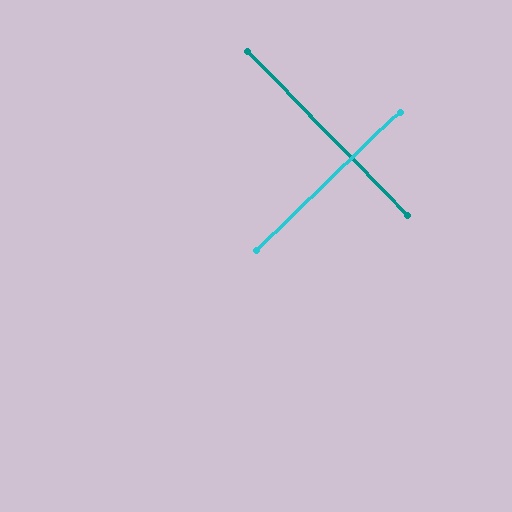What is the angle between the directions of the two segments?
Approximately 90 degrees.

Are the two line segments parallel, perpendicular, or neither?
Perpendicular — they meet at approximately 90°.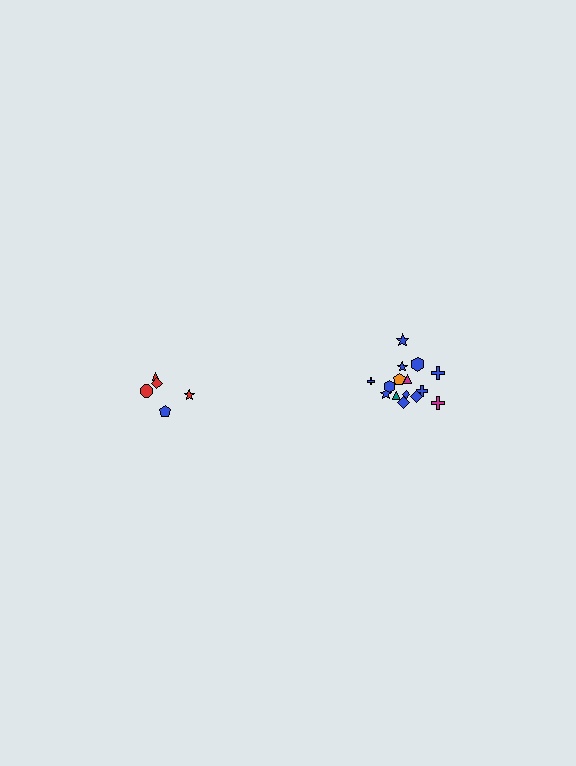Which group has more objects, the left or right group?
The right group.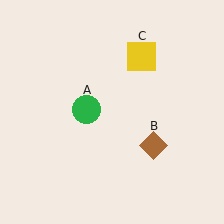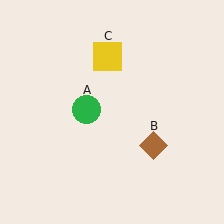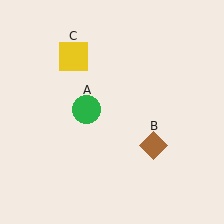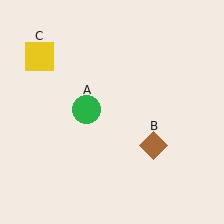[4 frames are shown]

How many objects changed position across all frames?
1 object changed position: yellow square (object C).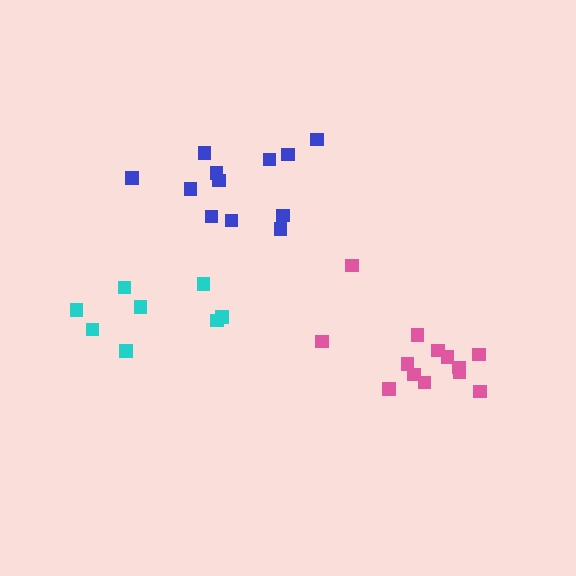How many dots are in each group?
Group 1: 8 dots, Group 2: 12 dots, Group 3: 13 dots (33 total).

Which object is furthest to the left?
The cyan cluster is leftmost.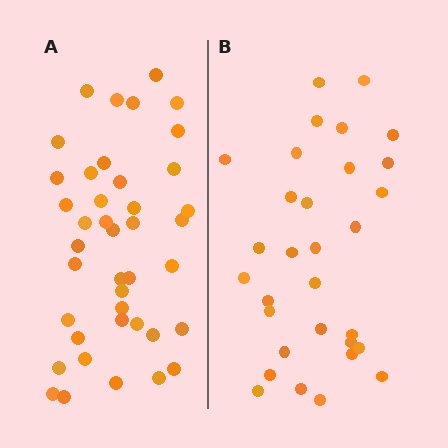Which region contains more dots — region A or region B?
Region A (the left region) has more dots.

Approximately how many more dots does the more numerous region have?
Region A has roughly 10 or so more dots than region B.